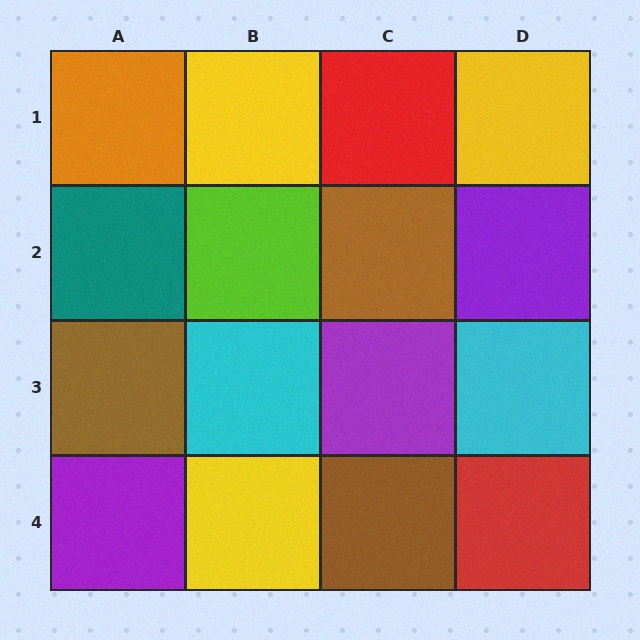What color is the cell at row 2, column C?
Brown.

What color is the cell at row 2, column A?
Teal.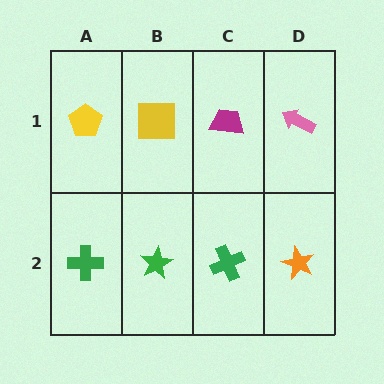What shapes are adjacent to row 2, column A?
A yellow pentagon (row 1, column A), a green star (row 2, column B).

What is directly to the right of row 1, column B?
A magenta trapezoid.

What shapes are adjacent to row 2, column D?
A pink arrow (row 1, column D), a green cross (row 2, column C).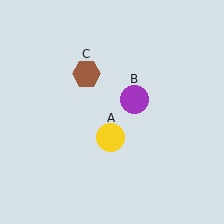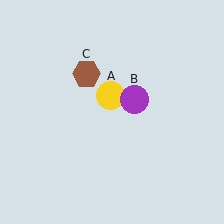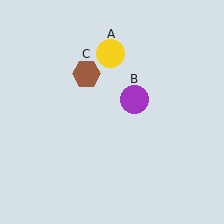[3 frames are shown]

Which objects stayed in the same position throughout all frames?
Purple circle (object B) and brown hexagon (object C) remained stationary.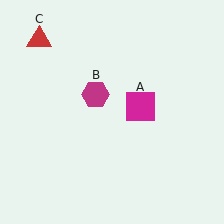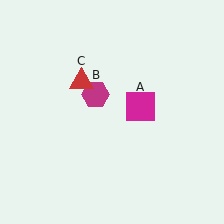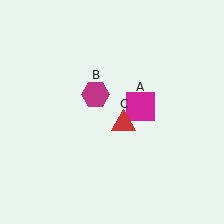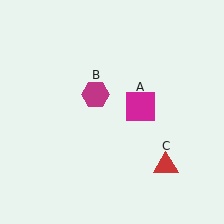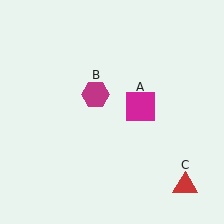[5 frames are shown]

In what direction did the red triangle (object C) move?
The red triangle (object C) moved down and to the right.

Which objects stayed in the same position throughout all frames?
Magenta square (object A) and magenta hexagon (object B) remained stationary.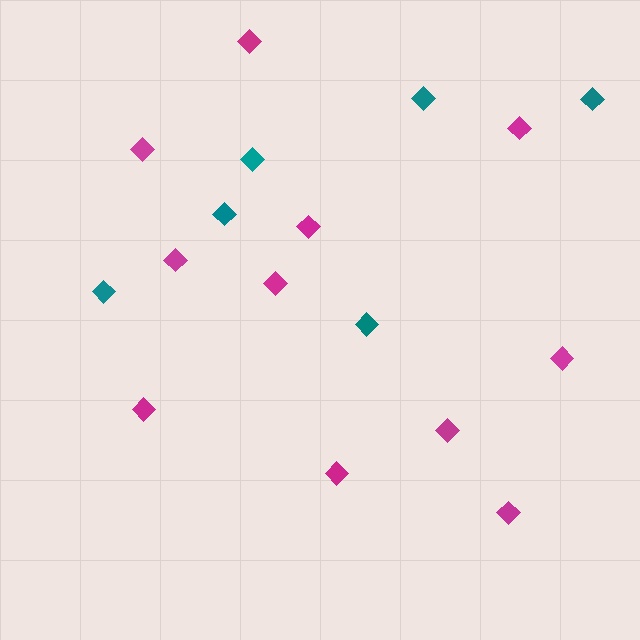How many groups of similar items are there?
There are 2 groups: one group of teal diamonds (6) and one group of magenta diamonds (11).